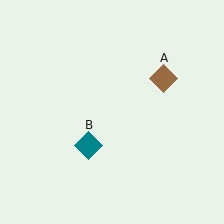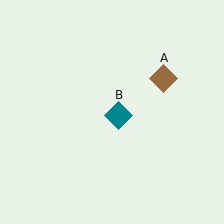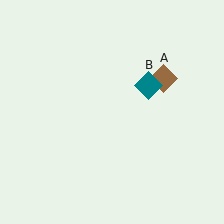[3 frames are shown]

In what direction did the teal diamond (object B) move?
The teal diamond (object B) moved up and to the right.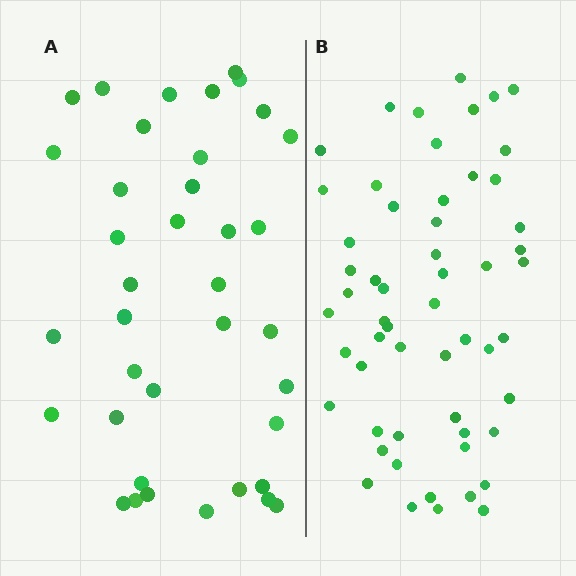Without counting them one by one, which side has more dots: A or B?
Region B (the right region) has more dots.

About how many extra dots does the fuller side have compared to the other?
Region B has approximately 20 more dots than region A.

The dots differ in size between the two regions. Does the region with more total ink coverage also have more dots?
No. Region A has more total ink coverage because its dots are larger, but region B actually contains more individual dots. Total area can be misleading — the number of items is what matters here.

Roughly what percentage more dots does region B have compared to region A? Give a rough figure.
About 45% more.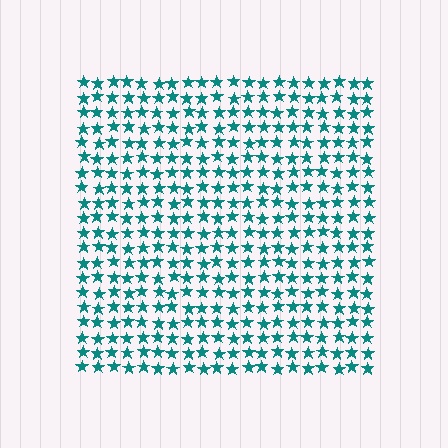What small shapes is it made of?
It is made of small stars.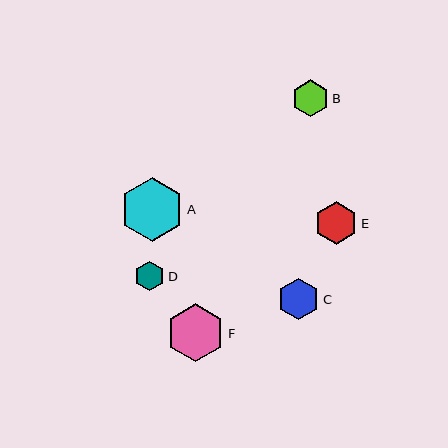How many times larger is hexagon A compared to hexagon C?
Hexagon A is approximately 1.5 times the size of hexagon C.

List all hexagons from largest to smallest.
From largest to smallest: A, F, E, C, B, D.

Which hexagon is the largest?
Hexagon A is the largest with a size of approximately 63 pixels.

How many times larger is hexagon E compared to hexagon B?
Hexagon E is approximately 1.2 times the size of hexagon B.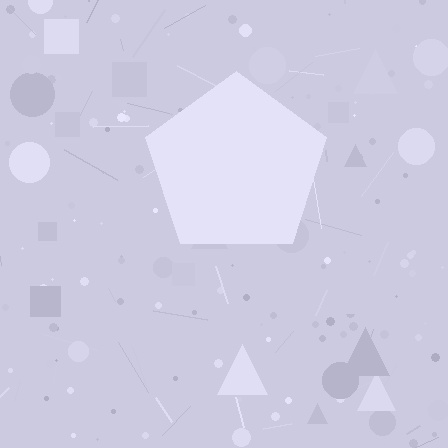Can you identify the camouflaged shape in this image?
The camouflaged shape is a pentagon.